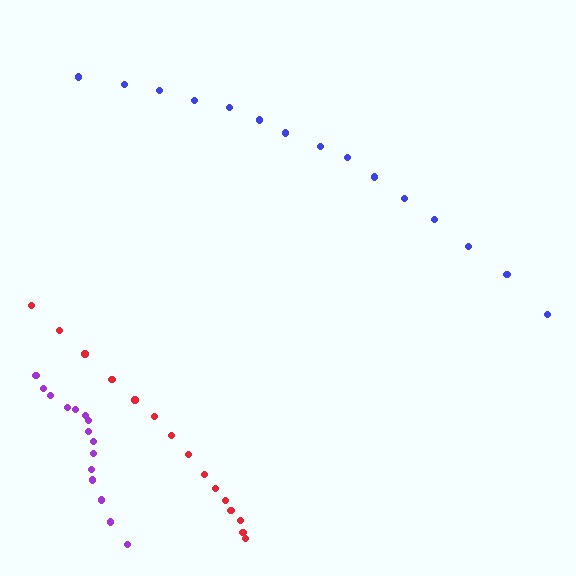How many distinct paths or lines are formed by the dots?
There are 3 distinct paths.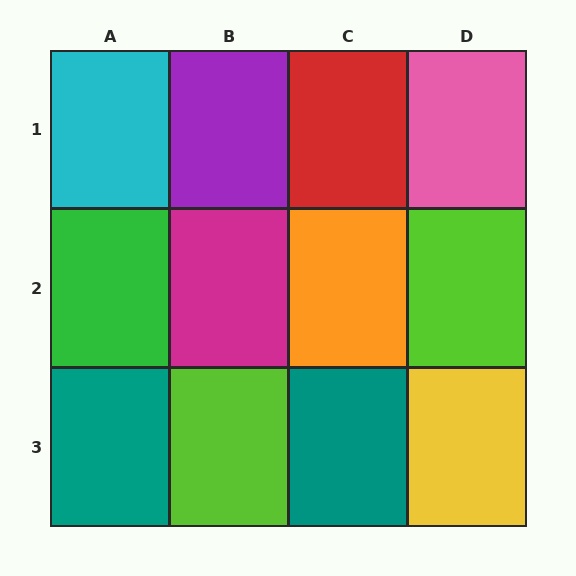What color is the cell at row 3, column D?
Yellow.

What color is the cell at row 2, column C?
Orange.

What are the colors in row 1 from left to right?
Cyan, purple, red, pink.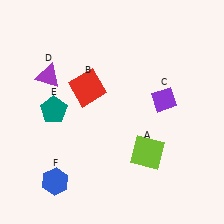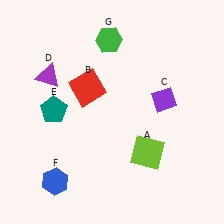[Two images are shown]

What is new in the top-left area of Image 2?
A green hexagon (G) was added in the top-left area of Image 2.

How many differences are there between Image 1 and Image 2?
There is 1 difference between the two images.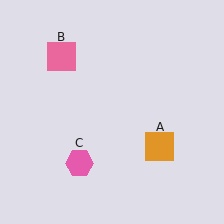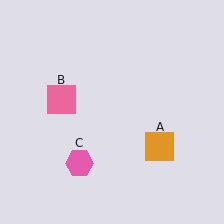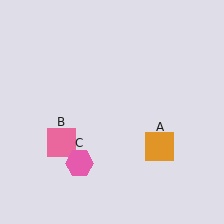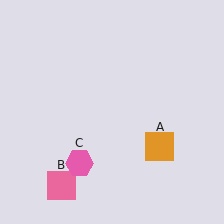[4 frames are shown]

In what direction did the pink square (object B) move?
The pink square (object B) moved down.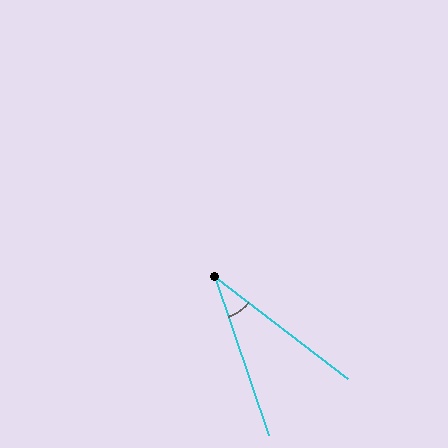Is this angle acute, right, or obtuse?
It is acute.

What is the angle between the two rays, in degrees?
Approximately 34 degrees.